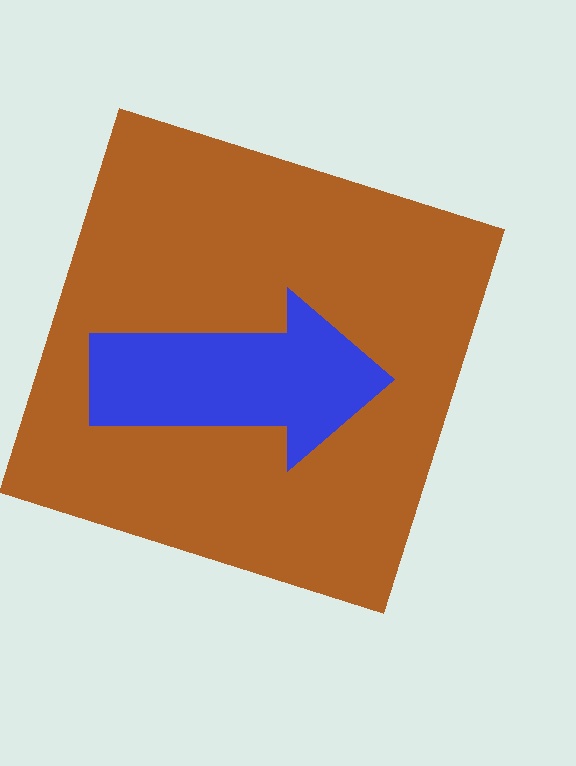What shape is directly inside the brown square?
The blue arrow.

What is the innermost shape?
The blue arrow.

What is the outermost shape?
The brown square.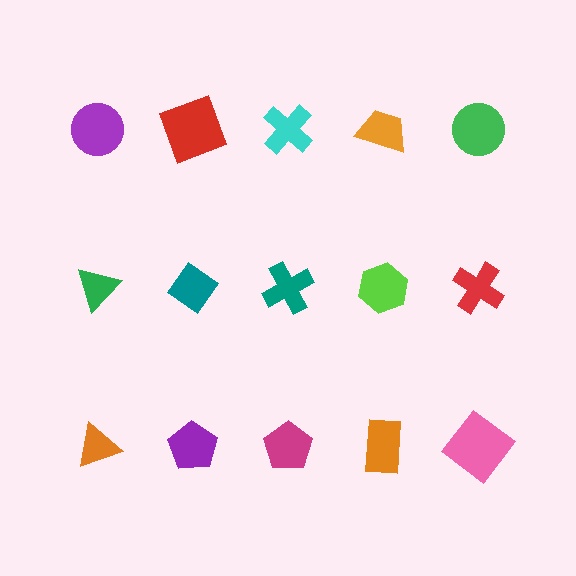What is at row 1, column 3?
A cyan cross.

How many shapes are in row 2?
5 shapes.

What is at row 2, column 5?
A red cross.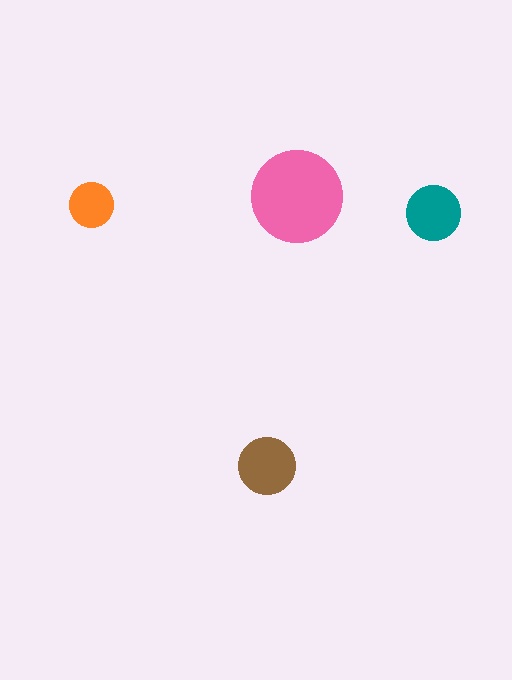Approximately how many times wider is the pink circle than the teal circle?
About 1.5 times wider.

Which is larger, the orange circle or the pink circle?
The pink one.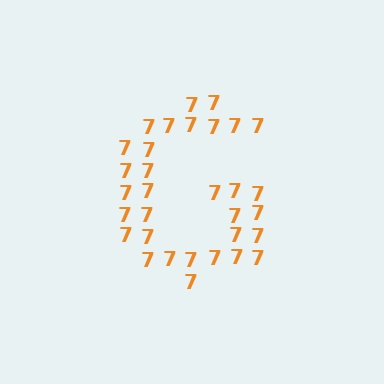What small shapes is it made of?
It is made of small digit 7's.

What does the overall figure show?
The overall figure shows the letter G.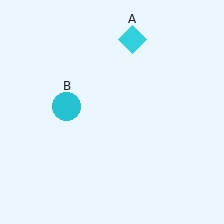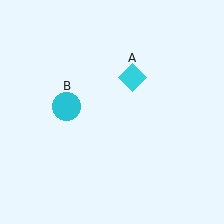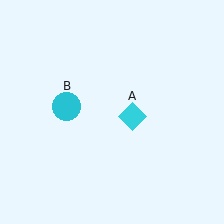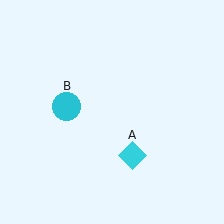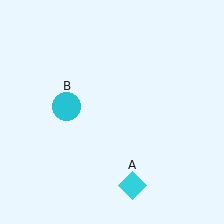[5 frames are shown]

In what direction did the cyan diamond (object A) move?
The cyan diamond (object A) moved down.